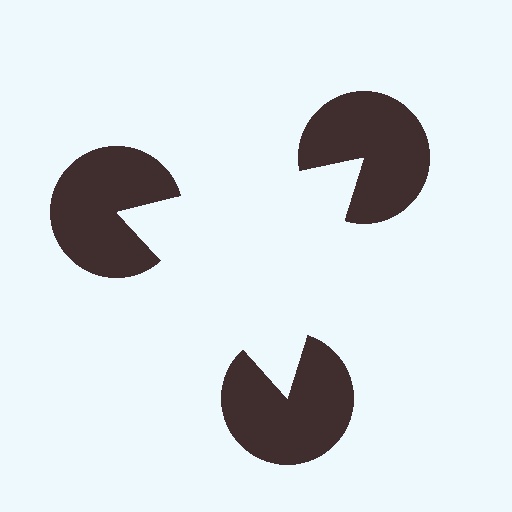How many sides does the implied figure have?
3 sides.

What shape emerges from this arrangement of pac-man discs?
An illusory triangle — its edges are inferred from the aligned wedge cuts in the pac-man discs, not physically drawn.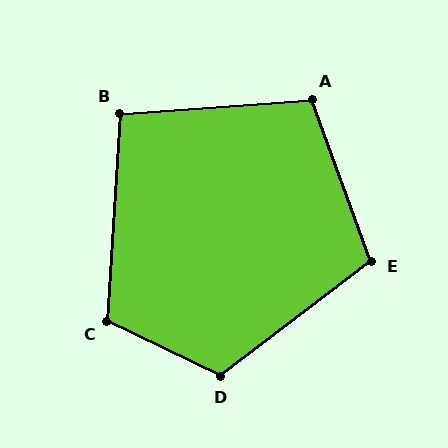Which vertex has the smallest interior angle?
B, at approximately 97 degrees.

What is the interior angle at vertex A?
Approximately 106 degrees (obtuse).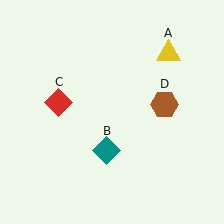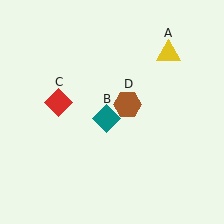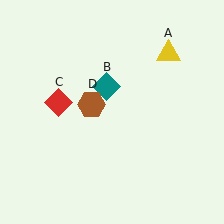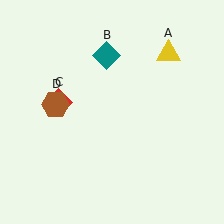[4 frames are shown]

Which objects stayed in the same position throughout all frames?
Yellow triangle (object A) and red diamond (object C) remained stationary.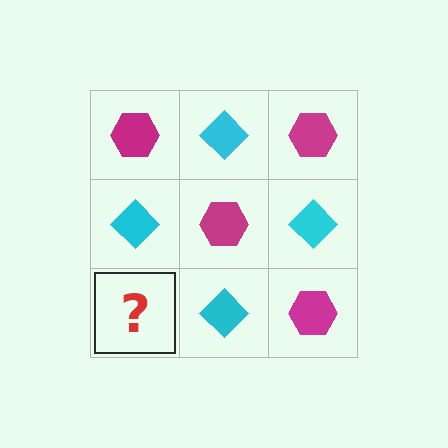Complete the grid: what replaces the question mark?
The question mark should be replaced with a magenta hexagon.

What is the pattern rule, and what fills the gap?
The rule is that it alternates magenta hexagon and cyan diamond in a checkerboard pattern. The gap should be filled with a magenta hexagon.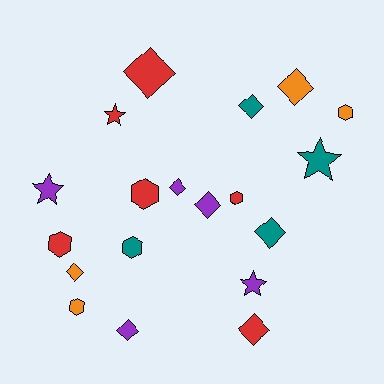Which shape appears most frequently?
Diamond, with 9 objects.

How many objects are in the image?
There are 19 objects.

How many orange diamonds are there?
There are 2 orange diamonds.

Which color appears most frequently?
Red, with 6 objects.